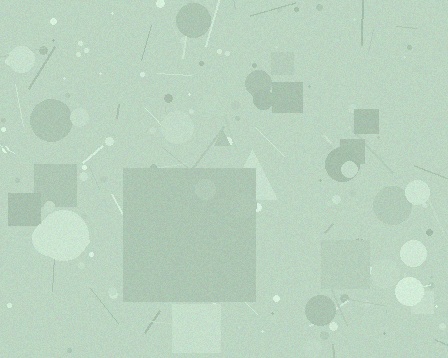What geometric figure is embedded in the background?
A square is embedded in the background.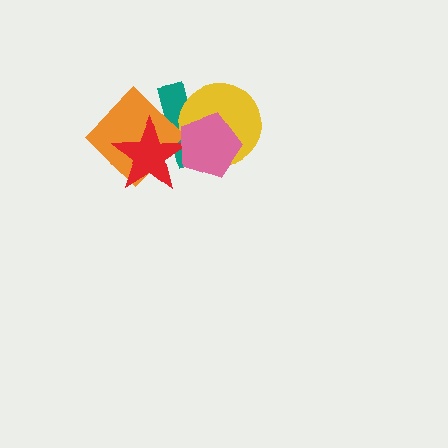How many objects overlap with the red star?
3 objects overlap with the red star.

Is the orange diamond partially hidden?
Yes, it is partially covered by another shape.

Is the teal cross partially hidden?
Yes, it is partially covered by another shape.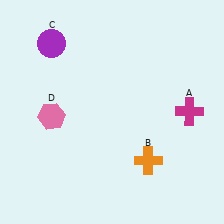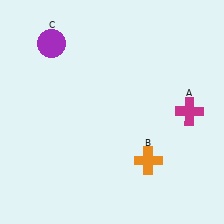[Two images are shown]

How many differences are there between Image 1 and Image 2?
There is 1 difference between the two images.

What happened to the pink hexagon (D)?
The pink hexagon (D) was removed in Image 2. It was in the bottom-left area of Image 1.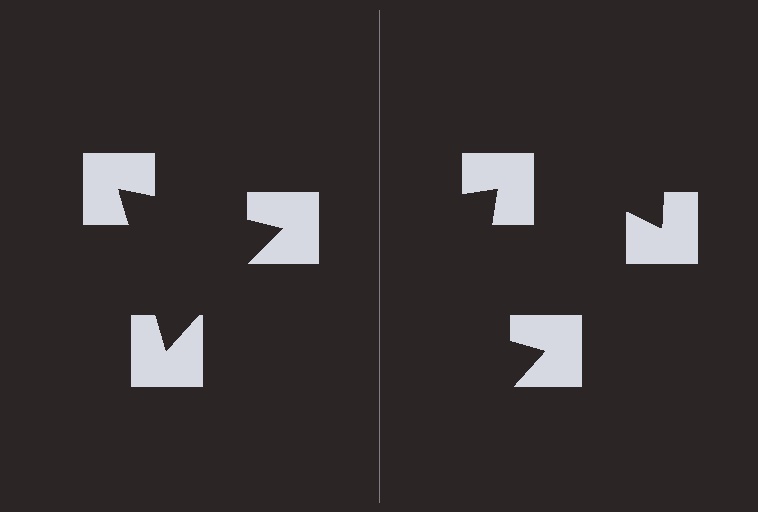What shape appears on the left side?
An illusory triangle.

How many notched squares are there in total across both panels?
6 — 3 on each side.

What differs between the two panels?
The notched squares are positioned identically on both sides; only the wedge orientations differ. On the left they align to a triangle; on the right they are misaligned.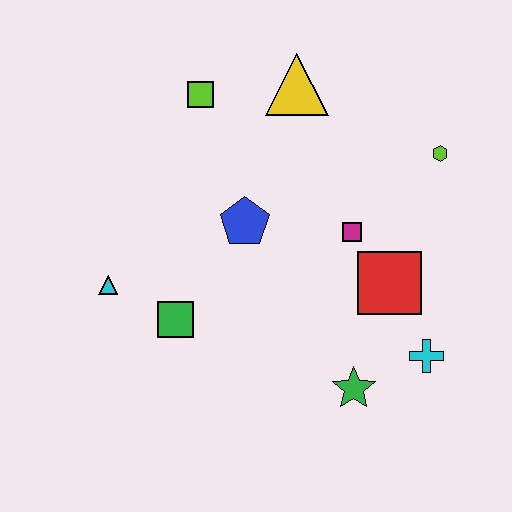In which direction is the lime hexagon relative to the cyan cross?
The lime hexagon is above the cyan cross.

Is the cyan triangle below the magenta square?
Yes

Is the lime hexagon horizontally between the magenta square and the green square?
No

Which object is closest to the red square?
The magenta square is closest to the red square.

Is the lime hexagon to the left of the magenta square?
No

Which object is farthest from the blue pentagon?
The cyan cross is farthest from the blue pentagon.